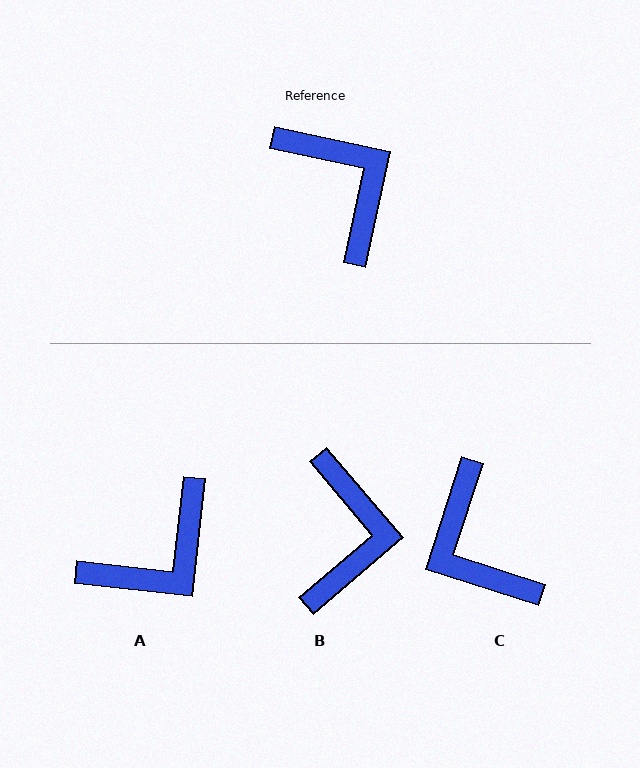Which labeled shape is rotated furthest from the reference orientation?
C, about 174 degrees away.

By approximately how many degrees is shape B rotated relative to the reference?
Approximately 37 degrees clockwise.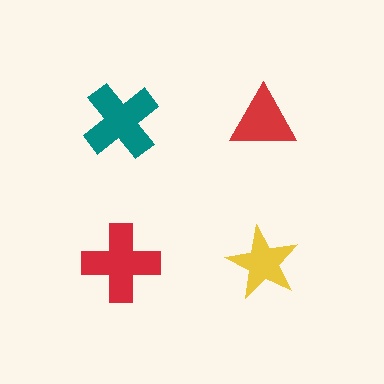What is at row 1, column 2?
A red triangle.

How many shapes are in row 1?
2 shapes.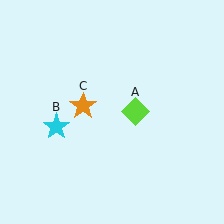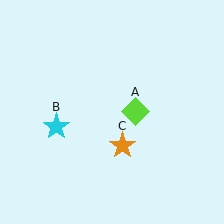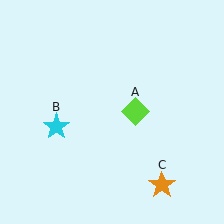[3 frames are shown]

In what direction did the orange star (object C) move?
The orange star (object C) moved down and to the right.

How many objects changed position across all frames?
1 object changed position: orange star (object C).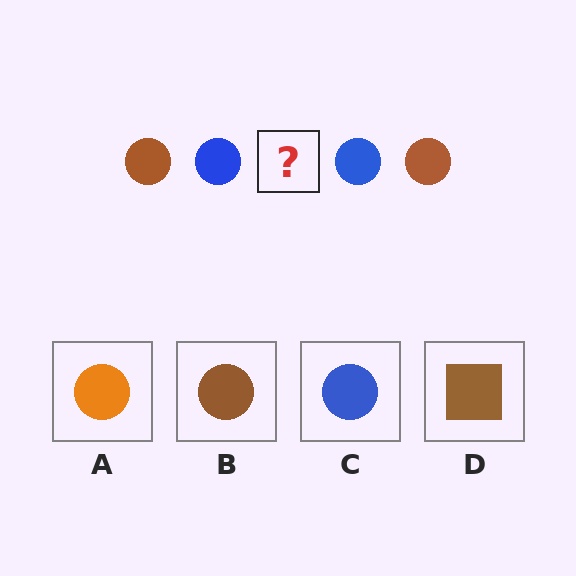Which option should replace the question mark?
Option B.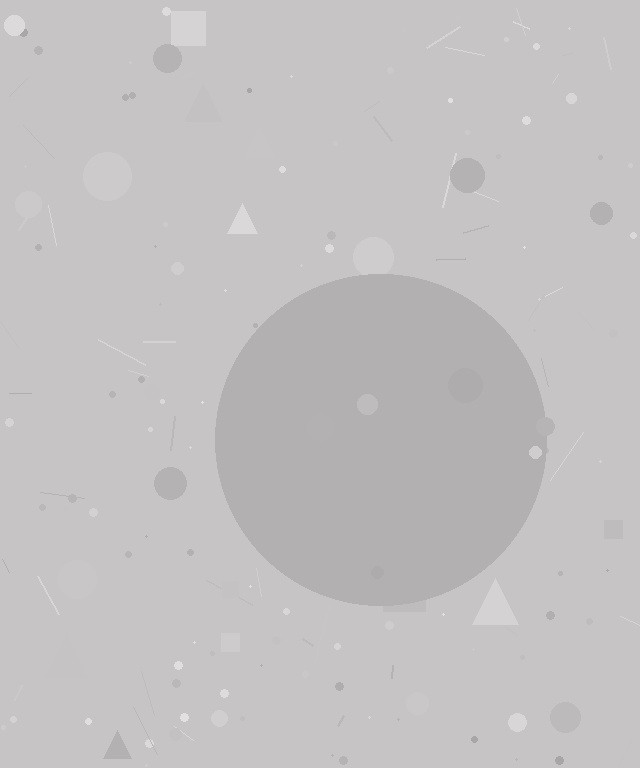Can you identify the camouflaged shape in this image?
The camouflaged shape is a circle.